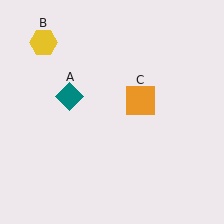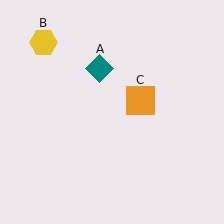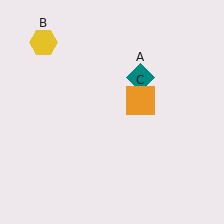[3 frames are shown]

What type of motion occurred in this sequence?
The teal diamond (object A) rotated clockwise around the center of the scene.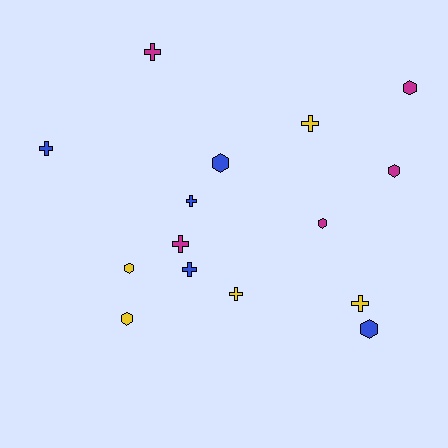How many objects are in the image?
There are 15 objects.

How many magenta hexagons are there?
There are 3 magenta hexagons.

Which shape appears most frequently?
Cross, with 8 objects.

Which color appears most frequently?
Blue, with 5 objects.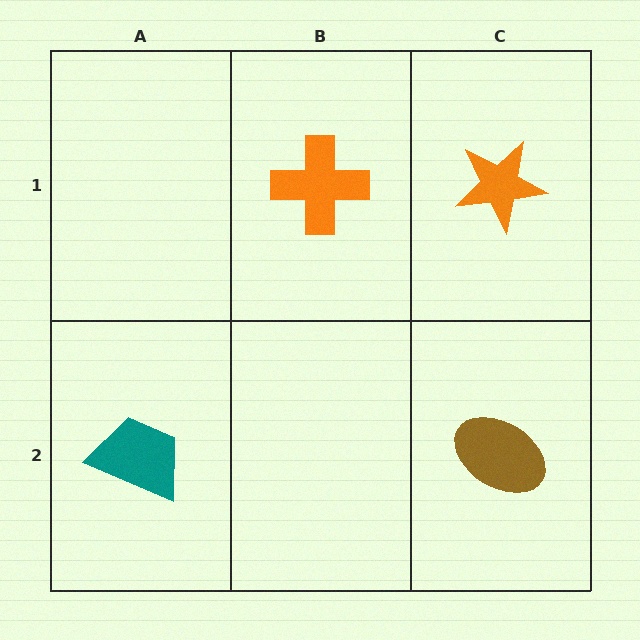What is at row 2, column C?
A brown ellipse.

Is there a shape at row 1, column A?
No, that cell is empty.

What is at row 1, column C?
An orange star.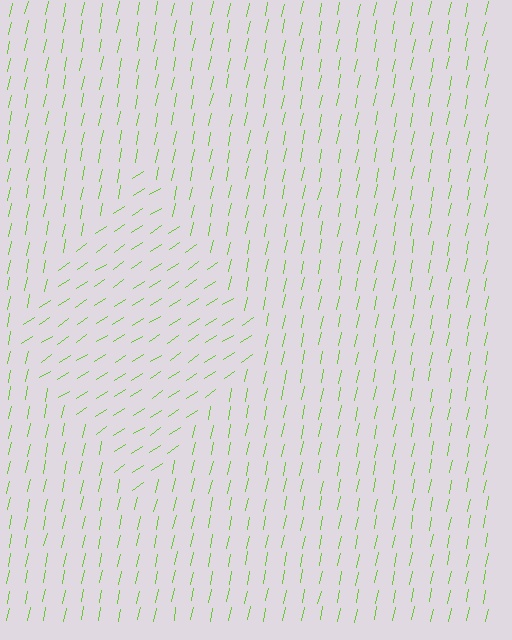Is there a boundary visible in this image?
Yes, there is a texture boundary formed by a change in line orientation.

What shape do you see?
I see a diamond.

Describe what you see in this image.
The image is filled with small lime line segments. A diamond region in the image has lines oriented differently from the surrounding lines, creating a visible texture boundary.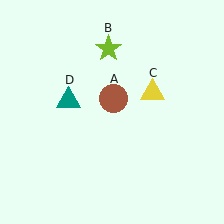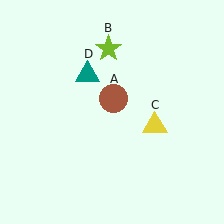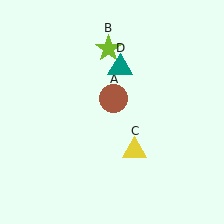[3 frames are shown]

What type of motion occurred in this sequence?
The yellow triangle (object C), teal triangle (object D) rotated clockwise around the center of the scene.